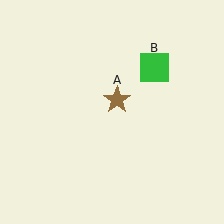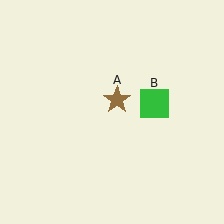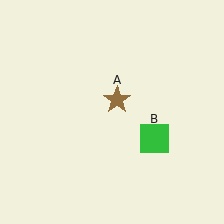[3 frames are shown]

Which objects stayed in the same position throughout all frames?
Brown star (object A) remained stationary.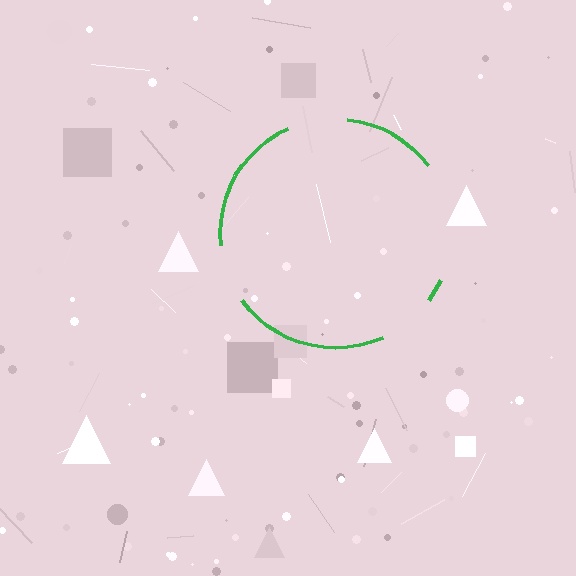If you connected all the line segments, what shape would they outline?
They would outline a circle.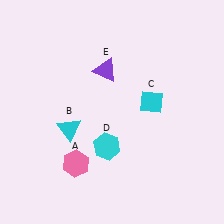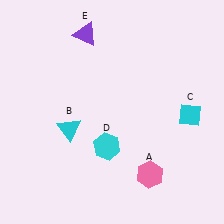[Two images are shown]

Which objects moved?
The objects that moved are: the pink hexagon (A), the cyan diamond (C), the purple triangle (E).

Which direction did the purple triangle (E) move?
The purple triangle (E) moved up.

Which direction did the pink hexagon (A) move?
The pink hexagon (A) moved right.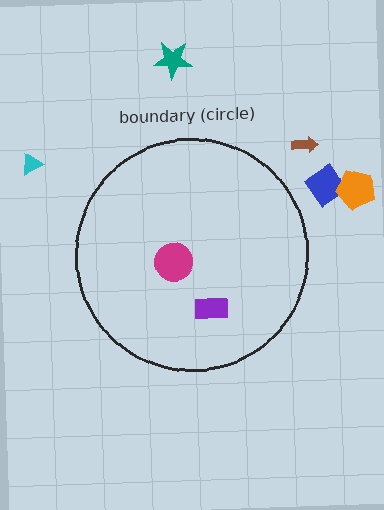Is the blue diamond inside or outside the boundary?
Outside.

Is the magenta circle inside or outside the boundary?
Inside.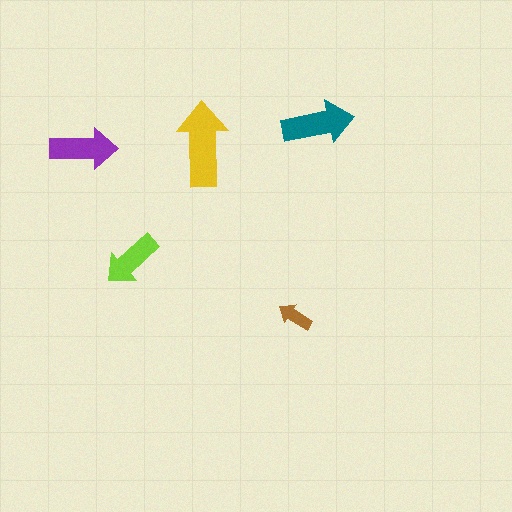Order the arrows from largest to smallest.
the yellow one, the teal one, the purple one, the lime one, the brown one.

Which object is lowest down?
The brown arrow is bottommost.